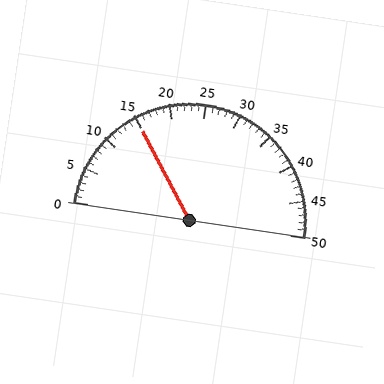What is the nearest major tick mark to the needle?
The nearest major tick mark is 15.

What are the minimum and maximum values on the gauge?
The gauge ranges from 0 to 50.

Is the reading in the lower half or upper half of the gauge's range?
The reading is in the lower half of the range (0 to 50).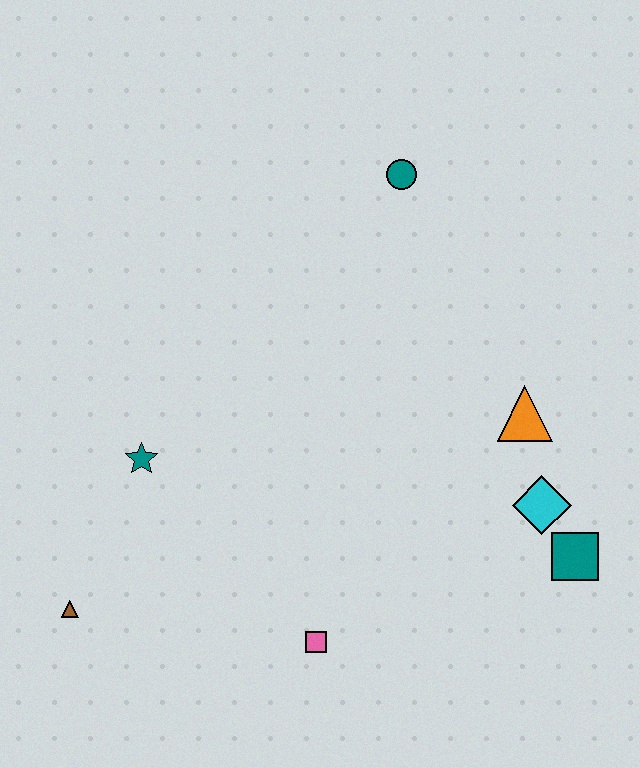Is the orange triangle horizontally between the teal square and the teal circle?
Yes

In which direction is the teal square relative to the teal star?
The teal square is to the right of the teal star.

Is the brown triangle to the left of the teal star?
Yes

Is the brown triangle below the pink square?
No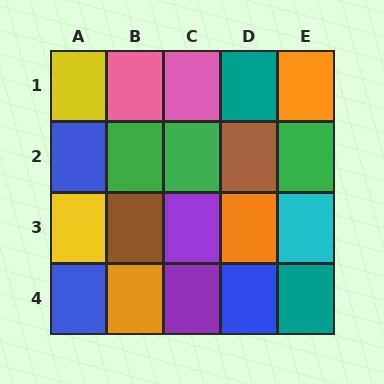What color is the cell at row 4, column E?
Teal.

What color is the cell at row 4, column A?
Blue.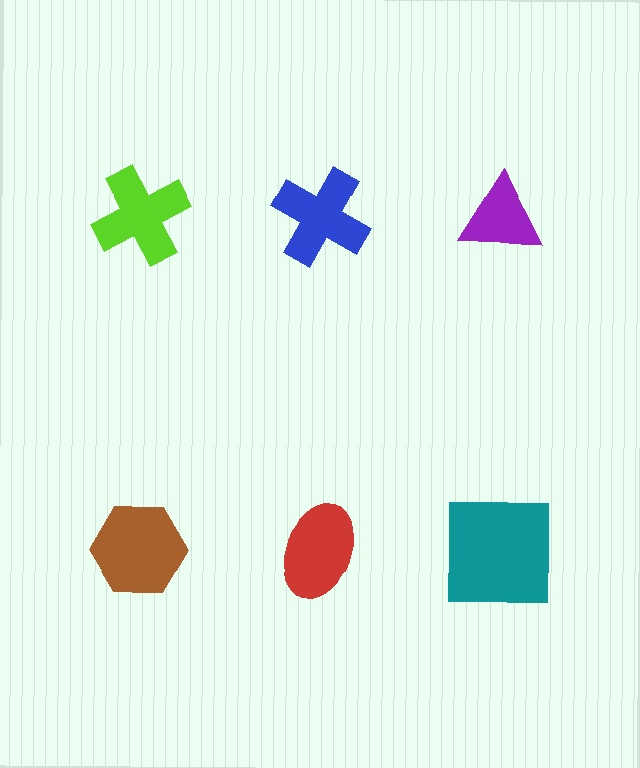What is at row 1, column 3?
A purple triangle.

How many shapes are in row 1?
3 shapes.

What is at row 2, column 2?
A red ellipse.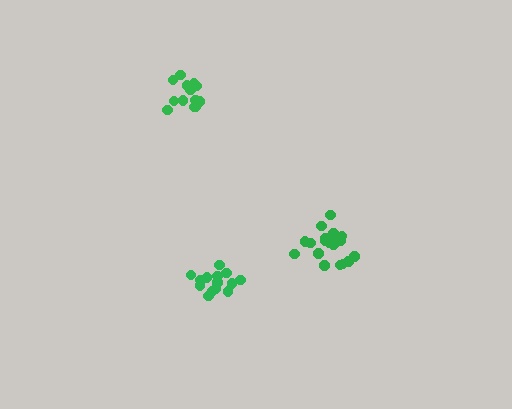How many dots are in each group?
Group 1: 14 dots, Group 2: 14 dots, Group 3: 18 dots (46 total).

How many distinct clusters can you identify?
There are 3 distinct clusters.